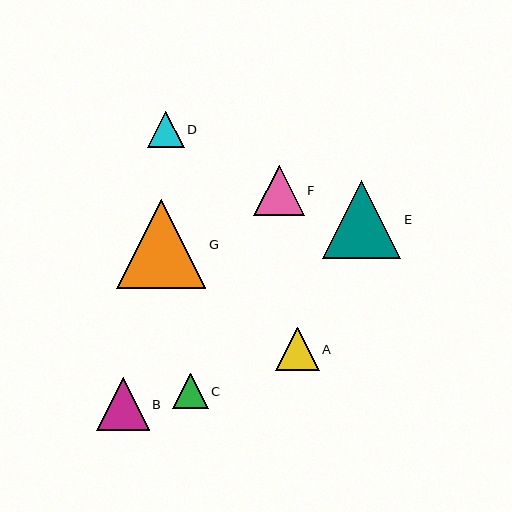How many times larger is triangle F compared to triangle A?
Triangle F is approximately 1.2 times the size of triangle A.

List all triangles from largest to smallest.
From largest to smallest: G, E, B, F, A, D, C.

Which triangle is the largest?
Triangle G is the largest with a size of approximately 89 pixels.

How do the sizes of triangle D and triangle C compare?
Triangle D and triangle C are approximately the same size.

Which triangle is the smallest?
Triangle C is the smallest with a size of approximately 36 pixels.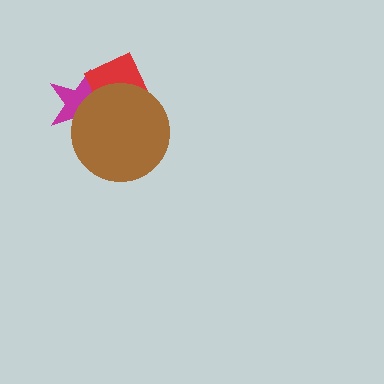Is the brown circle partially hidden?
No, no other shape covers it.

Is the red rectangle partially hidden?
Yes, it is partially covered by another shape.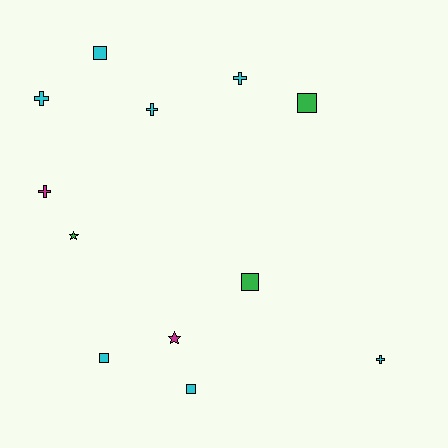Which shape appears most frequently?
Cross, with 5 objects.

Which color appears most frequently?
Cyan, with 7 objects.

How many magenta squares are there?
There are no magenta squares.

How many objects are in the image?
There are 12 objects.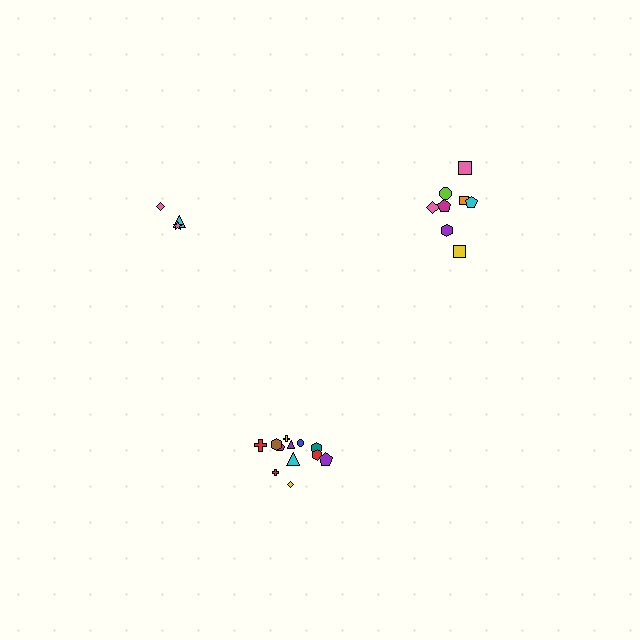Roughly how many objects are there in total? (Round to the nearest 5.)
Roughly 25 objects in total.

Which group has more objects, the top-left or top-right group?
The top-right group.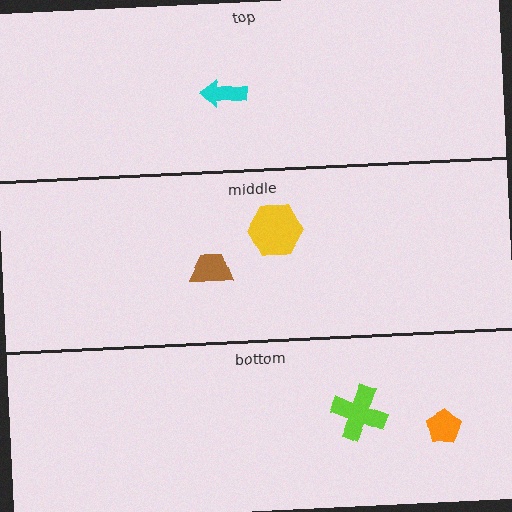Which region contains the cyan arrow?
The top region.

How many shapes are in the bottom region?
2.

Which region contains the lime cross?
The bottom region.